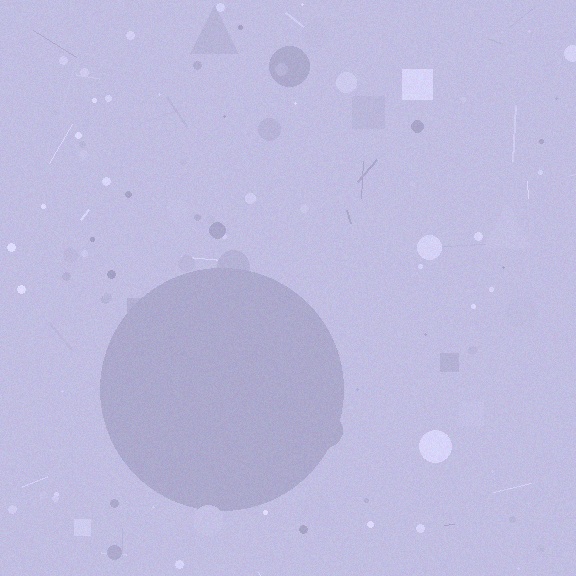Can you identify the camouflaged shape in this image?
The camouflaged shape is a circle.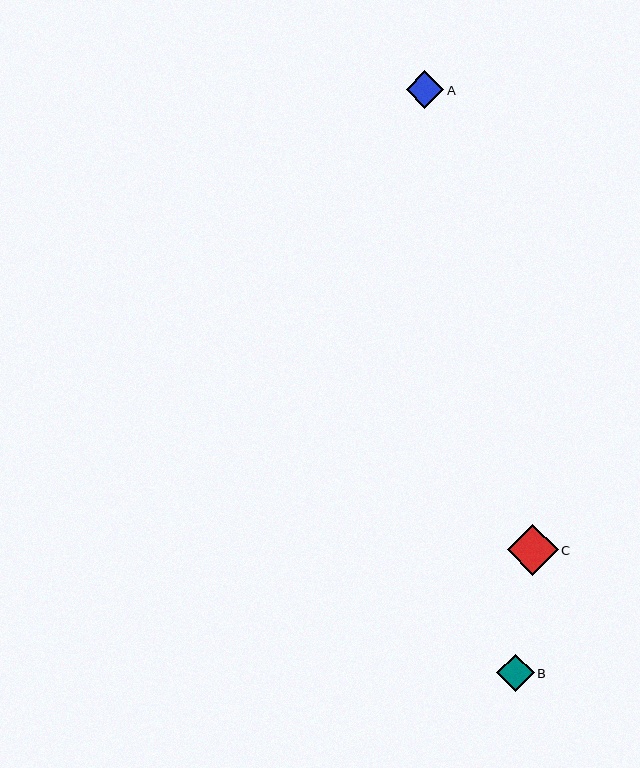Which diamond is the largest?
Diamond C is the largest with a size of approximately 50 pixels.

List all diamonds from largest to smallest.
From largest to smallest: C, B, A.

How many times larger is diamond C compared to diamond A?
Diamond C is approximately 1.3 times the size of diamond A.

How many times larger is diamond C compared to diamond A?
Diamond C is approximately 1.3 times the size of diamond A.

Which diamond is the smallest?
Diamond A is the smallest with a size of approximately 37 pixels.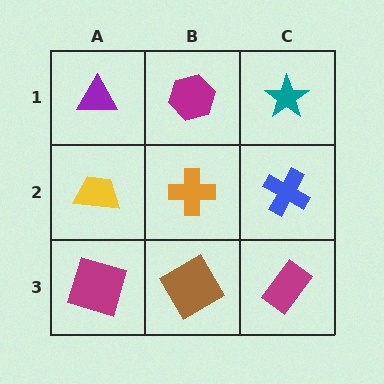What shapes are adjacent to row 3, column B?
An orange cross (row 2, column B), a magenta square (row 3, column A), a magenta rectangle (row 3, column C).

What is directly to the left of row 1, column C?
A magenta hexagon.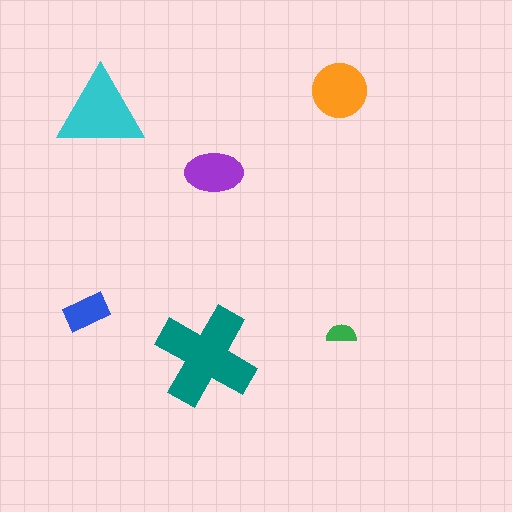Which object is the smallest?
The green semicircle.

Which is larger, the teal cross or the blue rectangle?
The teal cross.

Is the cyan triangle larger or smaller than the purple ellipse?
Larger.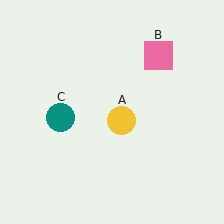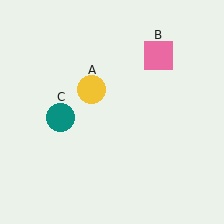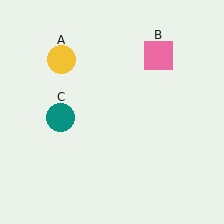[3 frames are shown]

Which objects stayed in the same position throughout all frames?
Pink square (object B) and teal circle (object C) remained stationary.